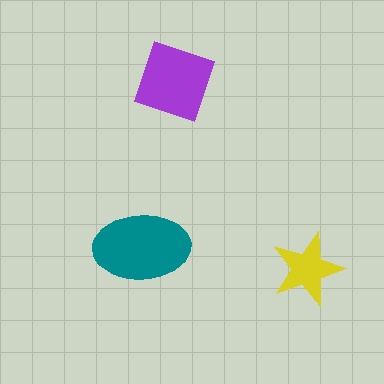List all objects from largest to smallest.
The teal ellipse, the purple diamond, the yellow star.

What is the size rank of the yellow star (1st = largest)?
3rd.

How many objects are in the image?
There are 3 objects in the image.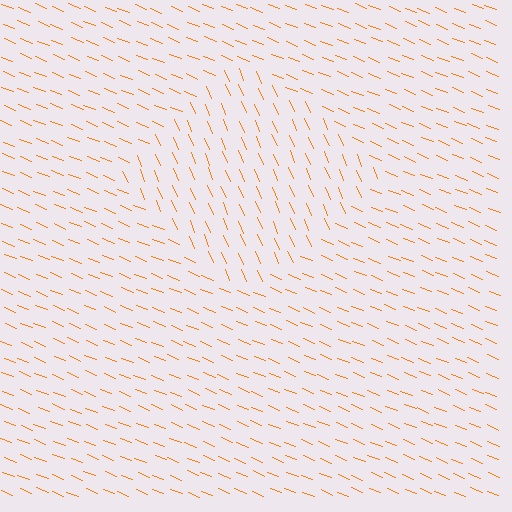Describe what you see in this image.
The image is filled with small orange line segments. A diamond region in the image has lines oriented differently from the surrounding lines, creating a visible texture boundary.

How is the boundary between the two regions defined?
The boundary is defined purely by a change in line orientation (approximately 45 degrees difference). All lines are the same color and thickness.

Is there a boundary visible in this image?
Yes, there is a texture boundary formed by a change in line orientation.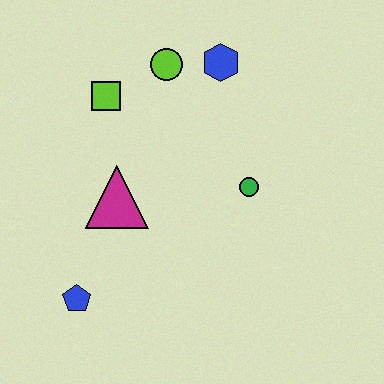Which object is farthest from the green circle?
The blue pentagon is farthest from the green circle.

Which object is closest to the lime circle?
The blue hexagon is closest to the lime circle.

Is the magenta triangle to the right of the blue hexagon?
No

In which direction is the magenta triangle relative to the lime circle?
The magenta triangle is below the lime circle.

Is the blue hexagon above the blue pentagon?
Yes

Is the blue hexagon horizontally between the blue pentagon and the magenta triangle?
No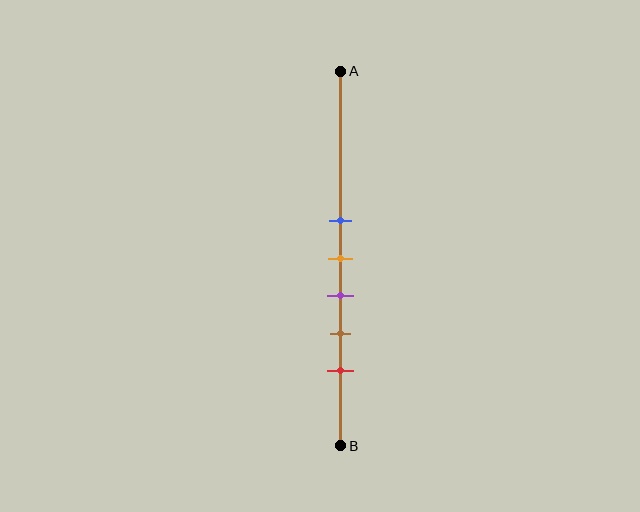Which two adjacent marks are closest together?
The blue and orange marks are the closest adjacent pair.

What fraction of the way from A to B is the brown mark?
The brown mark is approximately 70% (0.7) of the way from A to B.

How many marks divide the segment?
There are 5 marks dividing the segment.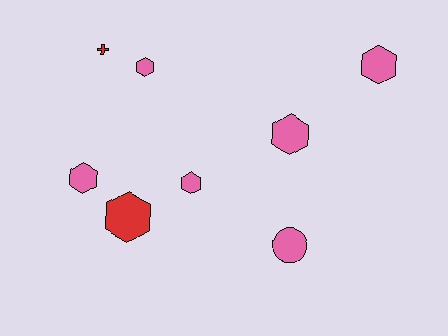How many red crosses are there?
There is 1 red cross.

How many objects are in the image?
There are 8 objects.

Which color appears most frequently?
Pink, with 6 objects.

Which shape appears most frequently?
Hexagon, with 6 objects.